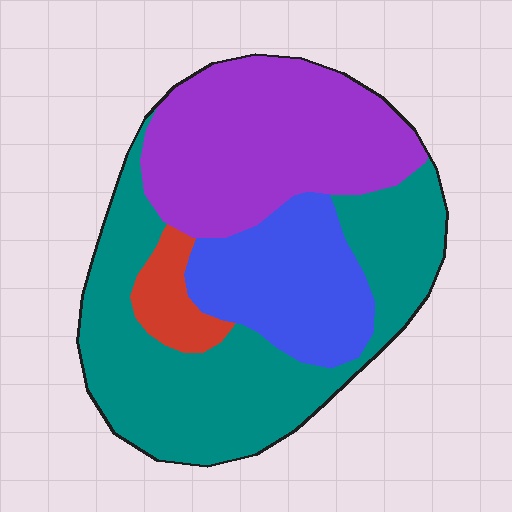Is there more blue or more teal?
Teal.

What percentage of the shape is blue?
Blue covers about 20% of the shape.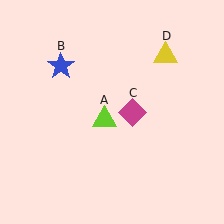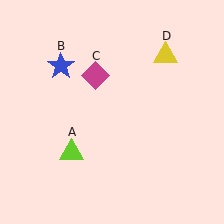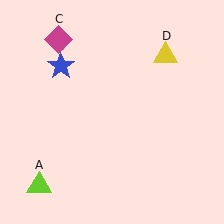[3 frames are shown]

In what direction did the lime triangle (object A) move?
The lime triangle (object A) moved down and to the left.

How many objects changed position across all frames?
2 objects changed position: lime triangle (object A), magenta diamond (object C).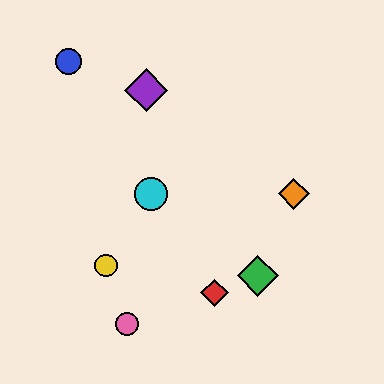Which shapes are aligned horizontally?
The orange diamond, the cyan circle are aligned horizontally.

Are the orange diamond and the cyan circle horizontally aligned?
Yes, both are at y≈194.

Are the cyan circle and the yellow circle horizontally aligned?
No, the cyan circle is at y≈194 and the yellow circle is at y≈265.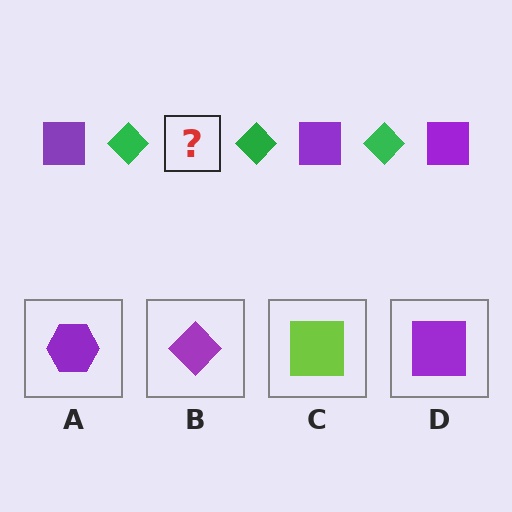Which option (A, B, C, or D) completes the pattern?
D.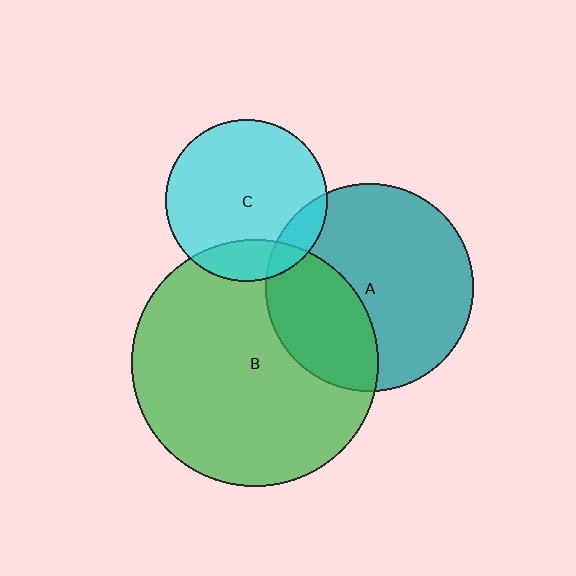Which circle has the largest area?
Circle B (green).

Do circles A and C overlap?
Yes.